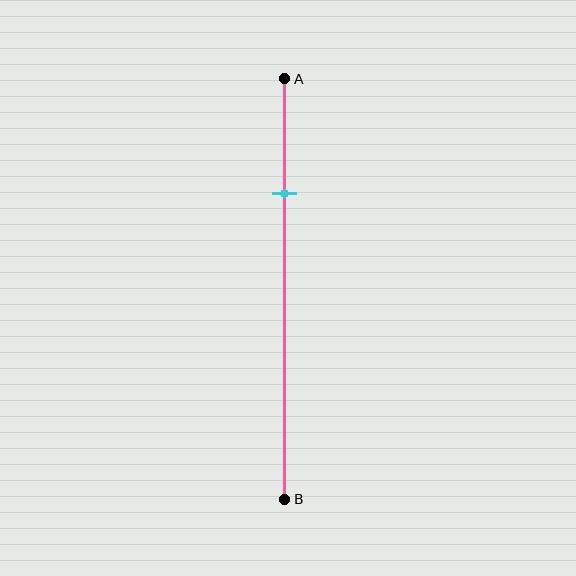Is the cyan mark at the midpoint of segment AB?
No, the mark is at about 25% from A, not at the 50% midpoint.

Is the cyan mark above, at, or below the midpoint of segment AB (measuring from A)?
The cyan mark is above the midpoint of segment AB.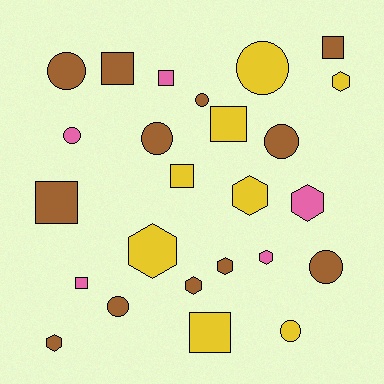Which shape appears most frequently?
Circle, with 9 objects.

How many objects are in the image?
There are 25 objects.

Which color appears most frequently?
Brown, with 12 objects.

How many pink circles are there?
There is 1 pink circle.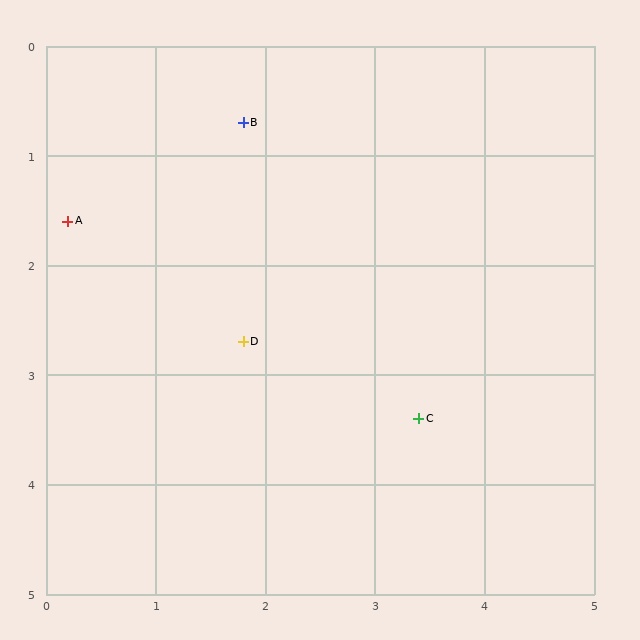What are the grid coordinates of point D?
Point D is at approximately (1.8, 2.7).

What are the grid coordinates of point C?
Point C is at approximately (3.4, 3.4).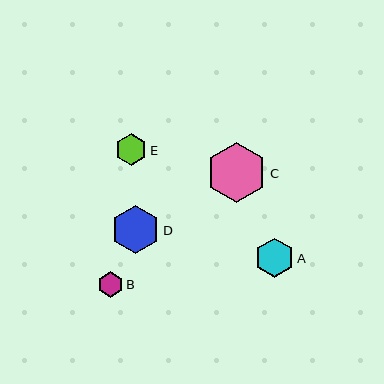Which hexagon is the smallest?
Hexagon B is the smallest with a size of approximately 25 pixels.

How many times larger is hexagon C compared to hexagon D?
Hexagon C is approximately 1.3 times the size of hexagon D.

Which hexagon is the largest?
Hexagon C is the largest with a size of approximately 60 pixels.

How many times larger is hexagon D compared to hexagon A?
Hexagon D is approximately 1.2 times the size of hexagon A.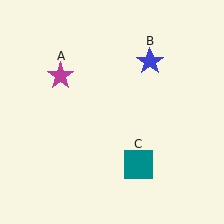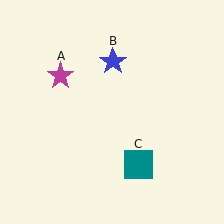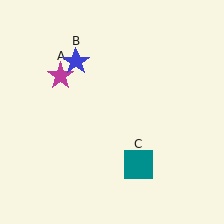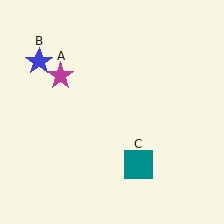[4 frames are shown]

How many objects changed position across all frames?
1 object changed position: blue star (object B).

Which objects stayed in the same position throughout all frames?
Magenta star (object A) and teal square (object C) remained stationary.